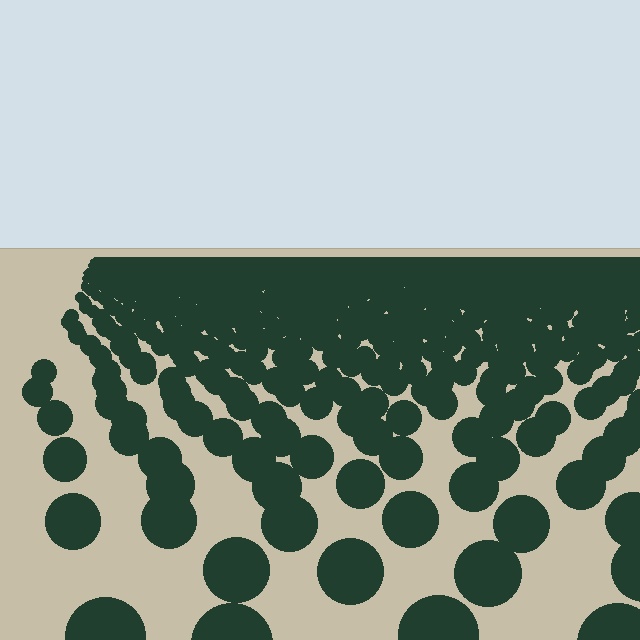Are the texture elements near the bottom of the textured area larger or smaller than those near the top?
Larger. Near the bottom, elements are closer to the viewer and appear at a bigger on-screen size.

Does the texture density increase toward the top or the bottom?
Density increases toward the top.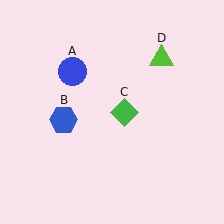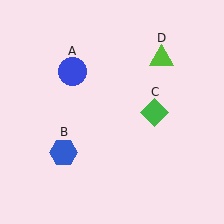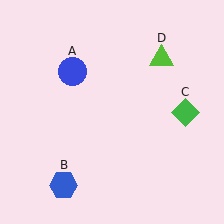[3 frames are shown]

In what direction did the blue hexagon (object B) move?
The blue hexagon (object B) moved down.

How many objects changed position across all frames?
2 objects changed position: blue hexagon (object B), green diamond (object C).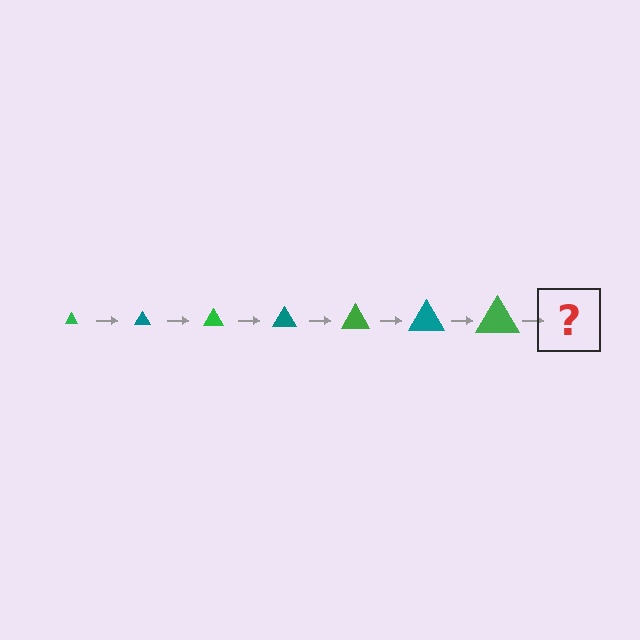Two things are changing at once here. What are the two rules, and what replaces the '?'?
The two rules are that the triangle grows larger each step and the color cycles through green and teal. The '?' should be a teal triangle, larger than the previous one.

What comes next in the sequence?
The next element should be a teal triangle, larger than the previous one.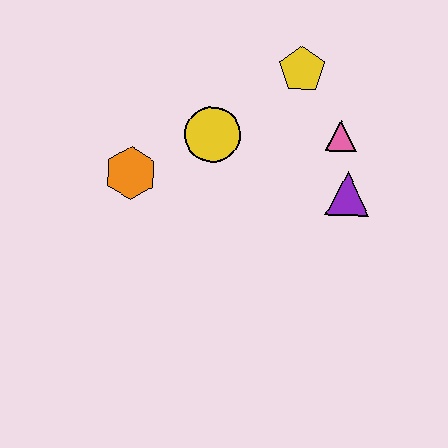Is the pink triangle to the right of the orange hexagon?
Yes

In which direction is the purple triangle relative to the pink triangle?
The purple triangle is below the pink triangle.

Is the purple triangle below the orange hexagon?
Yes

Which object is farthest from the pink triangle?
The orange hexagon is farthest from the pink triangle.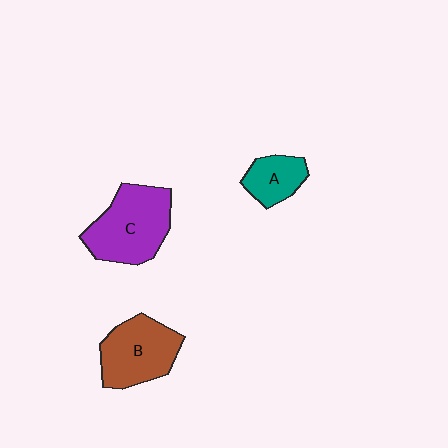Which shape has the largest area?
Shape C (purple).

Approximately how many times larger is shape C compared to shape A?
Approximately 2.1 times.